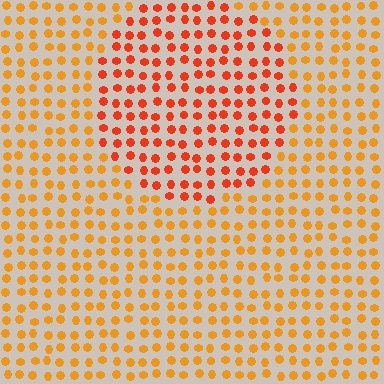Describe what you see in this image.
The image is filled with small orange elements in a uniform arrangement. A circle-shaped region is visible where the elements are tinted to a slightly different hue, forming a subtle color boundary.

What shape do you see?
I see a circle.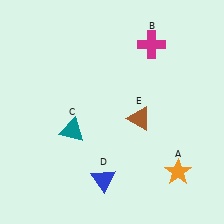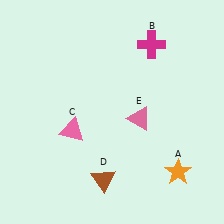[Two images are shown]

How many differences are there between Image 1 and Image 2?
There are 3 differences between the two images.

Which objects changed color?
C changed from teal to pink. D changed from blue to brown. E changed from brown to pink.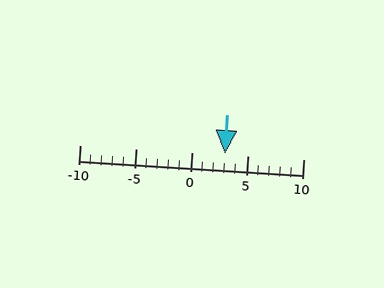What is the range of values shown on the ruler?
The ruler shows values from -10 to 10.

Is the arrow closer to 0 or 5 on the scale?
The arrow is closer to 5.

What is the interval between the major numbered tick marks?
The major tick marks are spaced 5 units apart.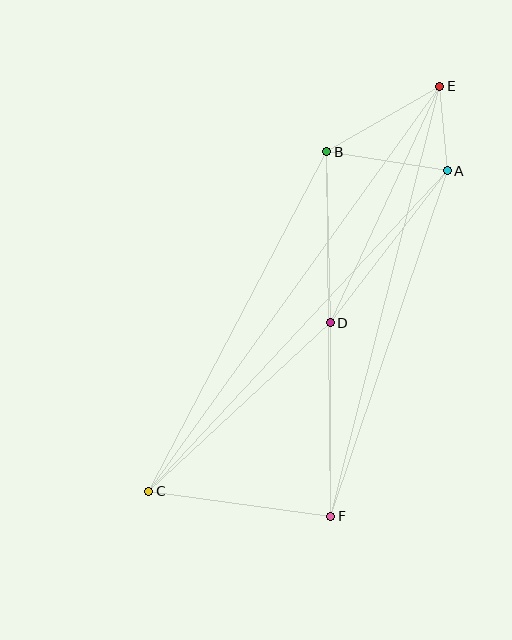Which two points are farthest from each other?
Points C and E are farthest from each other.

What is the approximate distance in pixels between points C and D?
The distance between C and D is approximately 248 pixels.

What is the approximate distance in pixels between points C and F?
The distance between C and F is approximately 184 pixels.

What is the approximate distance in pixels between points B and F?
The distance between B and F is approximately 365 pixels.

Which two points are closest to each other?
Points A and E are closest to each other.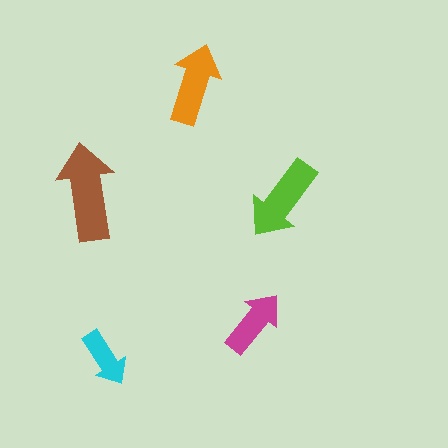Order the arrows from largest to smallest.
the brown one, the lime one, the orange one, the magenta one, the cyan one.